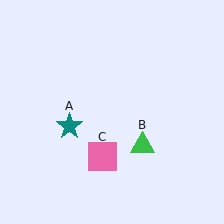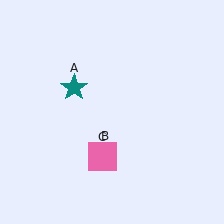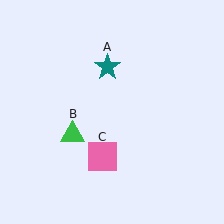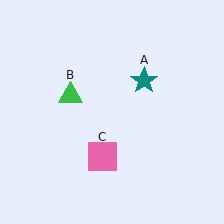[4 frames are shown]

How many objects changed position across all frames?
2 objects changed position: teal star (object A), green triangle (object B).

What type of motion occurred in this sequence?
The teal star (object A), green triangle (object B) rotated clockwise around the center of the scene.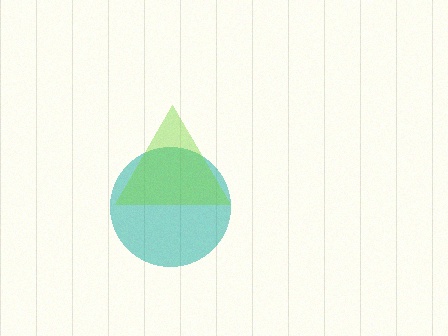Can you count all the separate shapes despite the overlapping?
Yes, there are 2 separate shapes.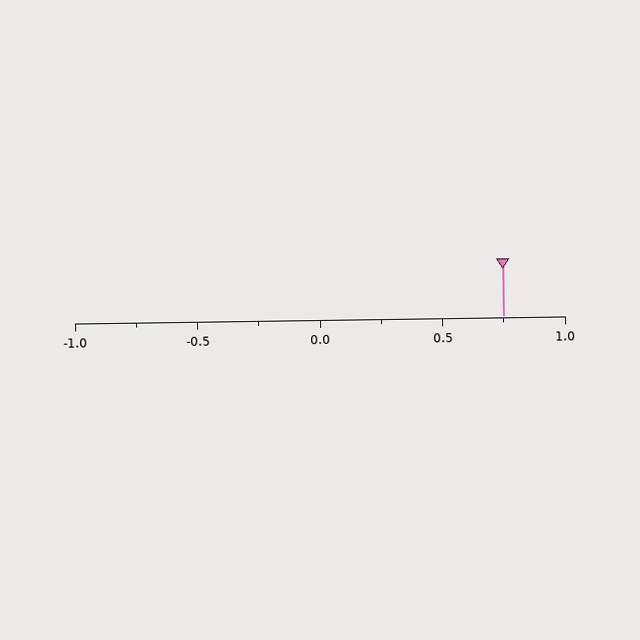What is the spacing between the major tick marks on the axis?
The major ticks are spaced 0.5 apart.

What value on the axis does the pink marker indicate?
The marker indicates approximately 0.75.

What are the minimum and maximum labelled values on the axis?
The axis runs from -1.0 to 1.0.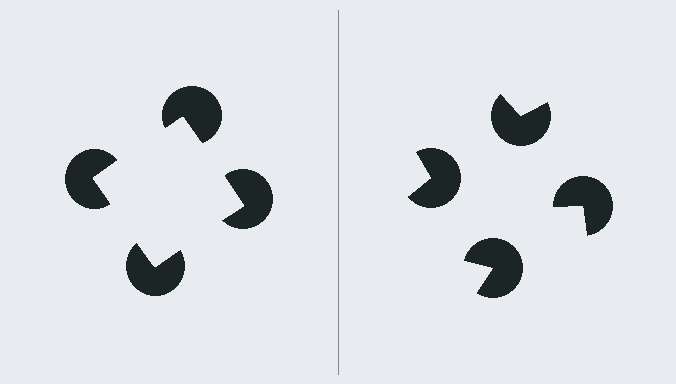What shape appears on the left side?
An illusory square.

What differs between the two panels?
The pac-man discs are positioned identically on both sides; only the wedge orientations differ. On the left they align to a square; on the right they are misaligned.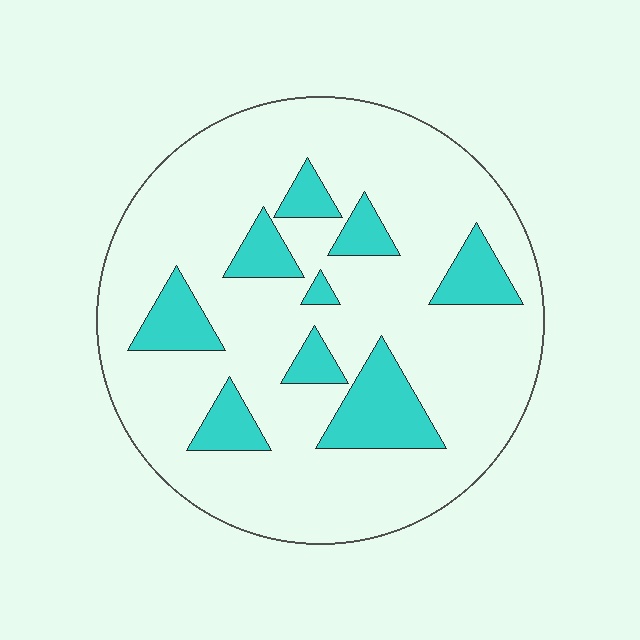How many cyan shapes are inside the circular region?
9.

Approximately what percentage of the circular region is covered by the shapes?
Approximately 20%.